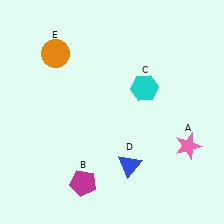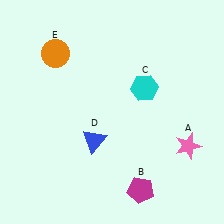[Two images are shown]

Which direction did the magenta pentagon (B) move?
The magenta pentagon (B) moved right.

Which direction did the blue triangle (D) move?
The blue triangle (D) moved left.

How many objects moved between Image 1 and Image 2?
2 objects moved between the two images.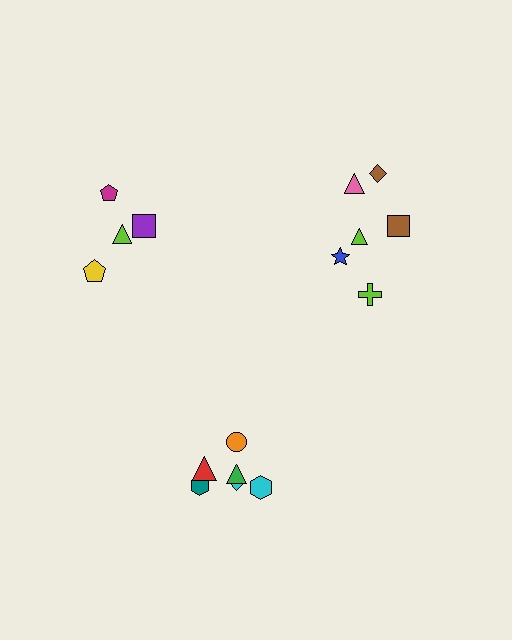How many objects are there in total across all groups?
There are 16 objects.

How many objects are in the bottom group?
There are 6 objects.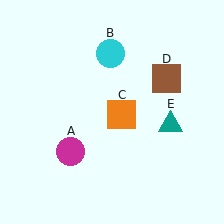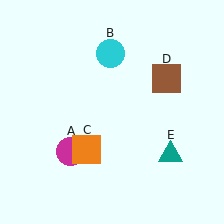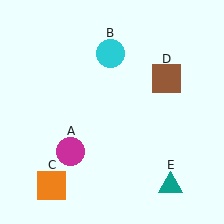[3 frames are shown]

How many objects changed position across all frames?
2 objects changed position: orange square (object C), teal triangle (object E).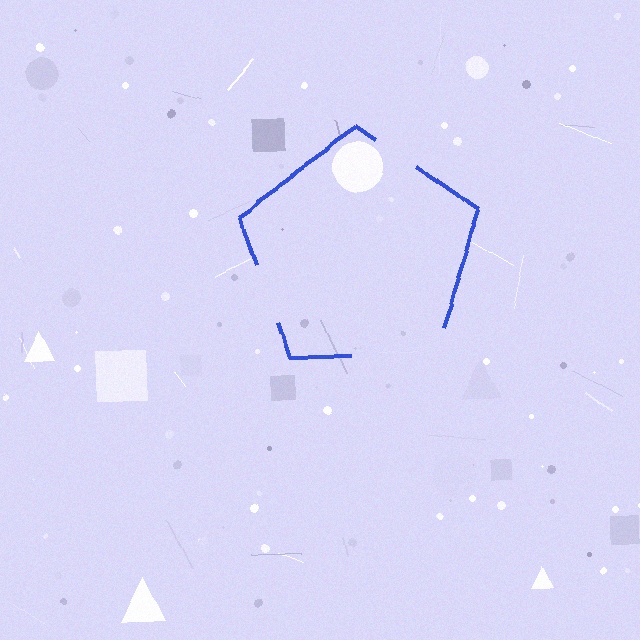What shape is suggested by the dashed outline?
The dashed outline suggests a pentagon.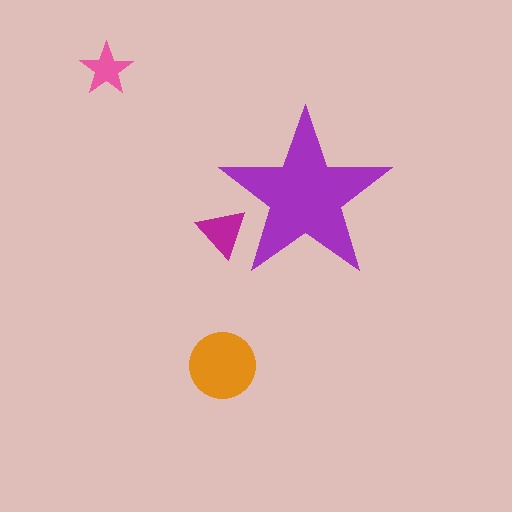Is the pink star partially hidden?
No, the pink star is fully visible.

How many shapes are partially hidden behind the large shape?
1 shape is partially hidden.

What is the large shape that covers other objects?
A purple star.